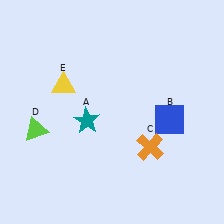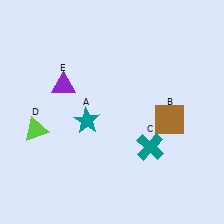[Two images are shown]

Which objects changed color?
B changed from blue to brown. C changed from orange to teal. E changed from yellow to purple.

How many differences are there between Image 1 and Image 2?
There are 3 differences between the two images.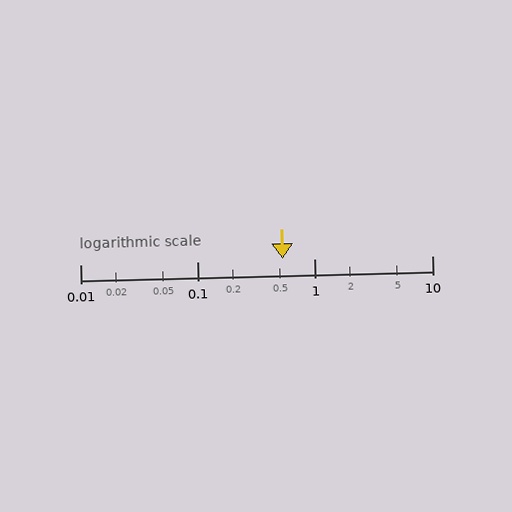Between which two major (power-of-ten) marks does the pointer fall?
The pointer is between 0.1 and 1.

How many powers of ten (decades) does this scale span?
The scale spans 3 decades, from 0.01 to 10.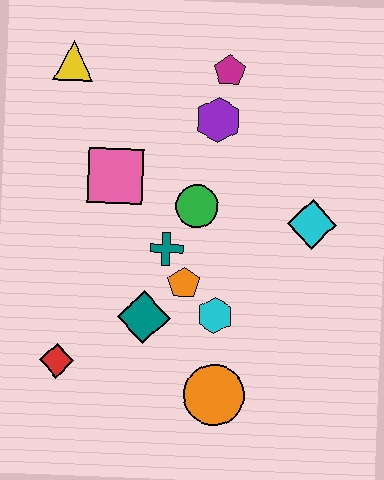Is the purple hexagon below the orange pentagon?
No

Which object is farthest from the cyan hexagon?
The yellow triangle is farthest from the cyan hexagon.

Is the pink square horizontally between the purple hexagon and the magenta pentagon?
No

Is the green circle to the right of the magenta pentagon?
No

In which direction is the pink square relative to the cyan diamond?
The pink square is to the left of the cyan diamond.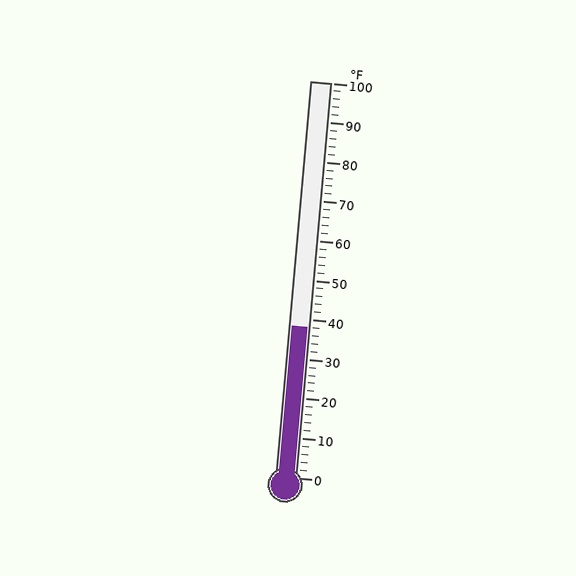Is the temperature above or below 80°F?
The temperature is below 80°F.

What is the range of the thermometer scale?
The thermometer scale ranges from 0°F to 100°F.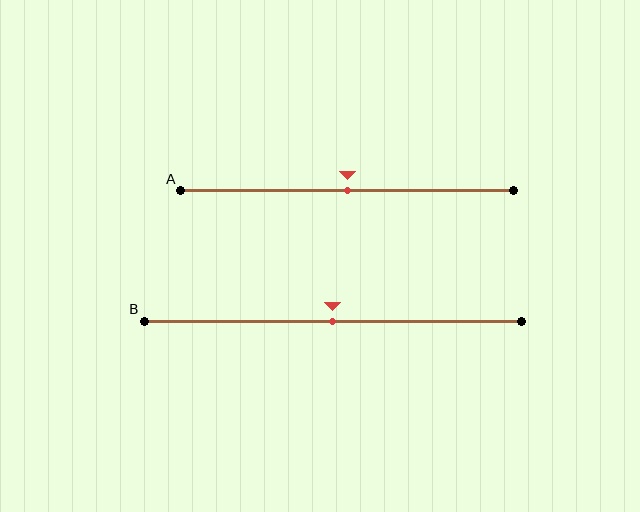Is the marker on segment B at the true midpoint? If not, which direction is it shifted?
Yes, the marker on segment B is at the true midpoint.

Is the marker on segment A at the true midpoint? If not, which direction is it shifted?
Yes, the marker on segment A is at the true midpoint.